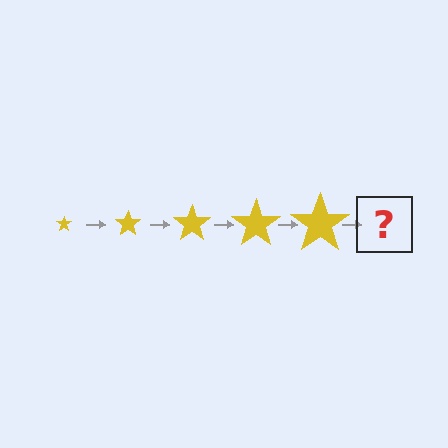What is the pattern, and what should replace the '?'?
The pattern is that the star gets progressively larger each step. The '?' should be a yellow star, larger than the previous one.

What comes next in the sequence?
The next element should be a yellow star, larger than the previous one.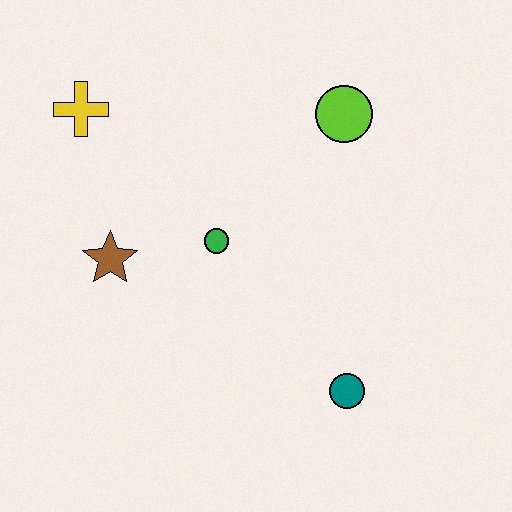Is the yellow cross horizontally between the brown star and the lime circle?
No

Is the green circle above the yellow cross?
No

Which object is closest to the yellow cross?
The brown star is closest to the yellow cross.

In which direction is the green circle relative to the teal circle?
The green circle is above the teal circle.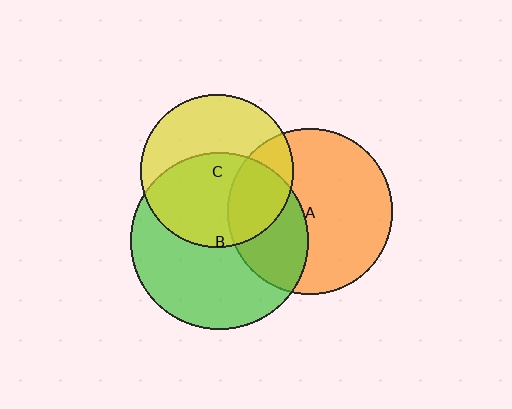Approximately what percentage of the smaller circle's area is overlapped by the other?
Approximately 25%.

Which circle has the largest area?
Circle B (green).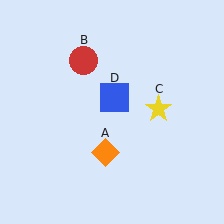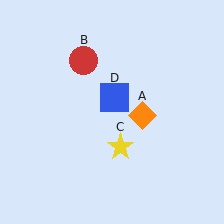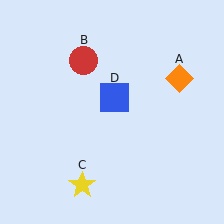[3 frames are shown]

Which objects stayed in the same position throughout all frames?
Red circle (object B) and blue square (object D) remained stationary.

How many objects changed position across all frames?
2 objects changed position: orange diamond (object A), yellow star (object C).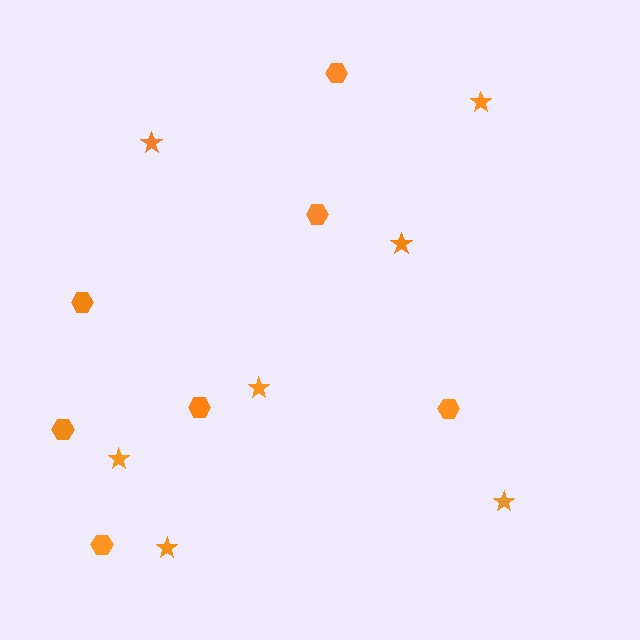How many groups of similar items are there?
There are 2 groups: one group of hexagons (7) and one group of stars (7).